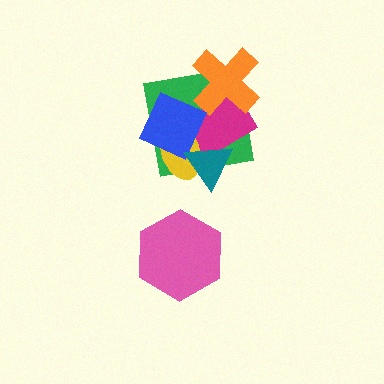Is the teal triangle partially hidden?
No, no other shape covers it.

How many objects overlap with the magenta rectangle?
5 objects overlap with the magenta rectangle.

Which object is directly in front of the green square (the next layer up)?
The magenta rectangle is directly in front of the green square.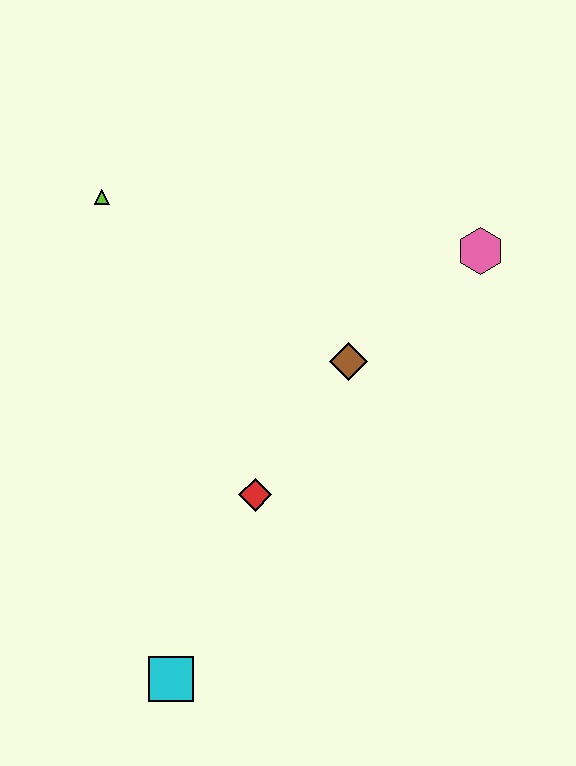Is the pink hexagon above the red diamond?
Yes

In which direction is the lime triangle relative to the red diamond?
The lime triangle is above the red diamond.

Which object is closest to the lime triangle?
The brown diamond is closest to the lime triangle.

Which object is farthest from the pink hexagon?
The cyan square is farthest from the pink hexagon.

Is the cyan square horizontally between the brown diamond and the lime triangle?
Yes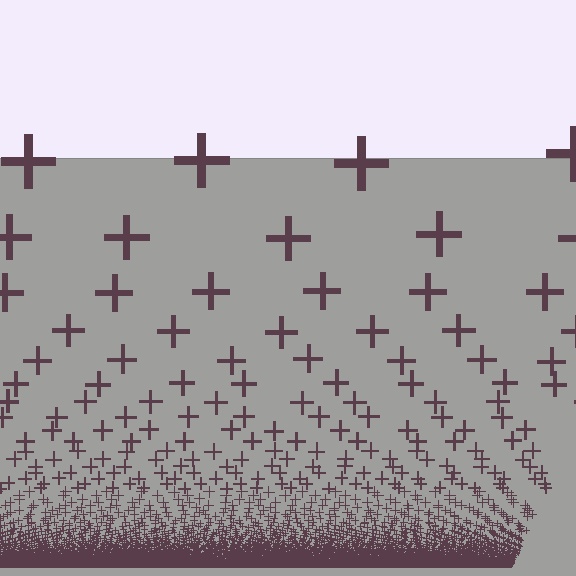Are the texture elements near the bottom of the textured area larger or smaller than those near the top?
Smaller. The gradient is inverted — elements near the bottom are smaller and denser.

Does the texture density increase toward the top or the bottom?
Density increases toward the bottom.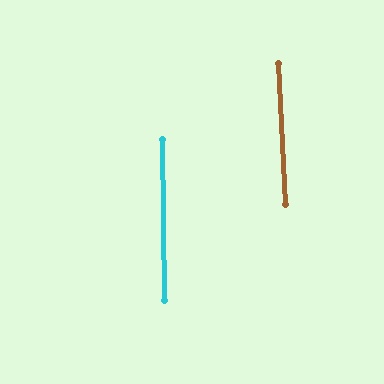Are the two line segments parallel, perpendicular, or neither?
Parallel — their directions differ by only 1.7°.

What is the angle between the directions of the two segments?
Approximately 2 degrees.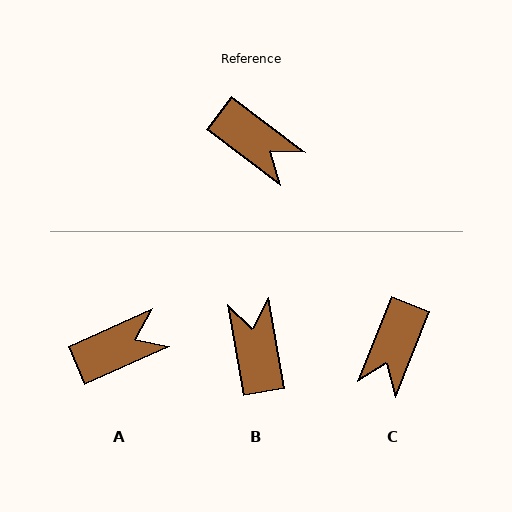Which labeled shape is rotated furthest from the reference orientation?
B, about 137 degrees away.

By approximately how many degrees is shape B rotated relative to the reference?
Approximately 137 degrees counter-clockwise.